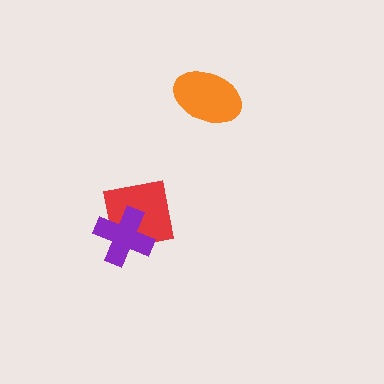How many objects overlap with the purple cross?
1 object overlaps with the purple cross.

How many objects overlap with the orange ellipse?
0 objects overlap with the orange ellipse.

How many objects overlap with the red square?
1 object overlaps with the red square.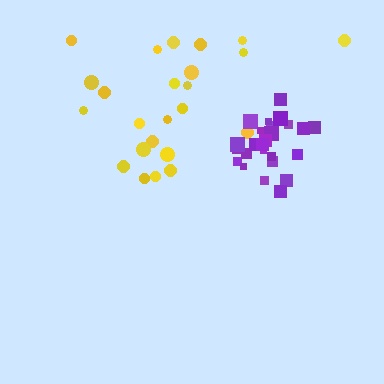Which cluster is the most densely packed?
Purple.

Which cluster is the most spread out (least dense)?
Yellow.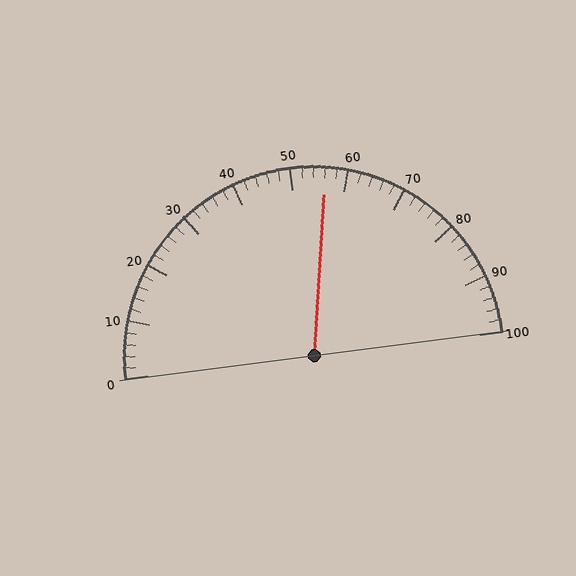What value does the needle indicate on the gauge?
The needle indicates approximately 56.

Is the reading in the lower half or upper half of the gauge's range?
The reading is in the upper half of the range (0 to 100).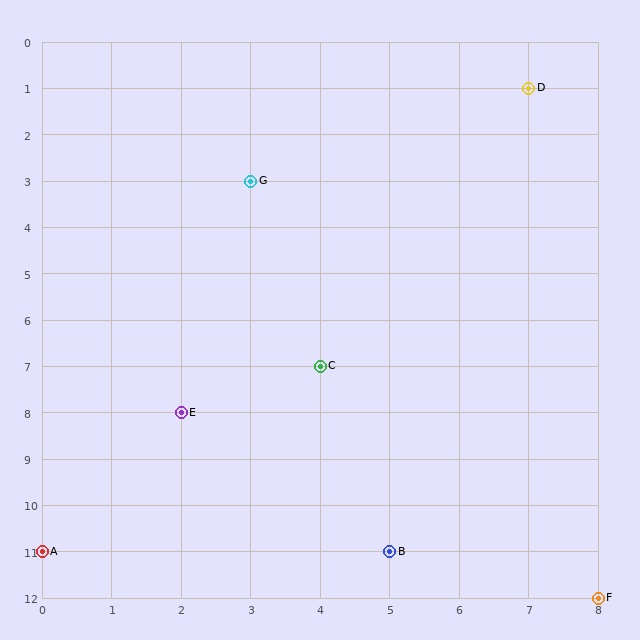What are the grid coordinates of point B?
Point B is at grid coordinates (5, 11).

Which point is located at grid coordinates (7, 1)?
Point D is at (7, 1).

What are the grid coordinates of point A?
Point A is at grid coordinates (0, 11).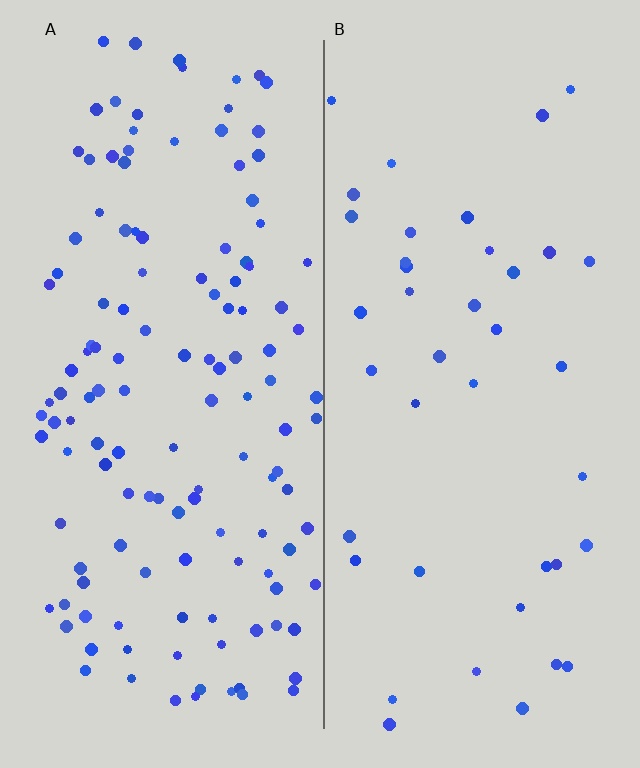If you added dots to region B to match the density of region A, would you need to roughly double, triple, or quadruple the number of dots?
Approximately triple.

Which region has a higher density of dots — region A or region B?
A (the left).